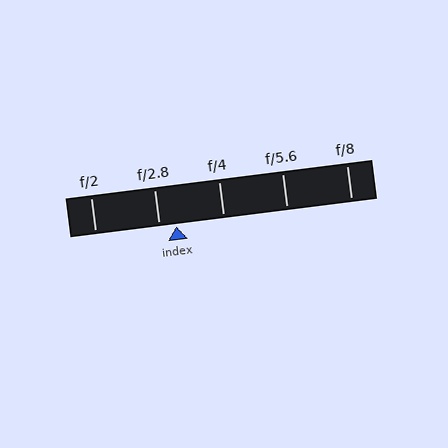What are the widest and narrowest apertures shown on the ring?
The widest aperture shown is f/2 and the narrowest is f/8.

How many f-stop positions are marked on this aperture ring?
There are 5 f-stop positions marked.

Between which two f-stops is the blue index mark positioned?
The index mark is between f/2.8 and f/4.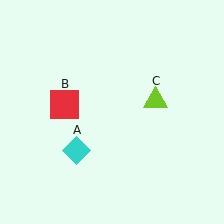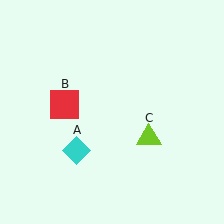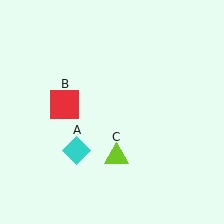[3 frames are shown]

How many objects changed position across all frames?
1 object changed position: lime triangle (object C).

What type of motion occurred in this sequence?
The lime triangle (object C) rotated clockwise around the center of the scene.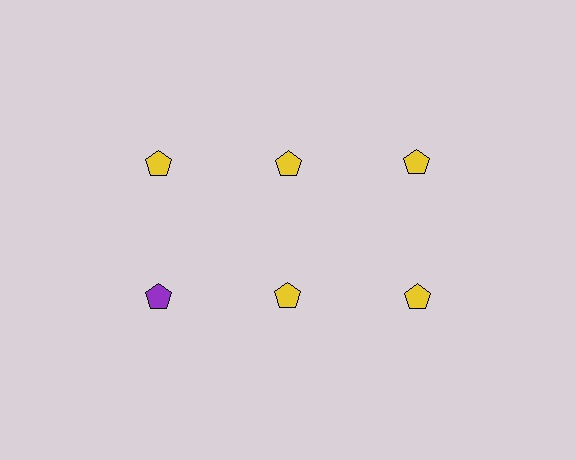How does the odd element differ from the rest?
It has a different color: purple instead of yellow.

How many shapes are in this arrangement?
There are 6 shapes arranged in a grid pattern.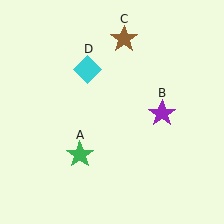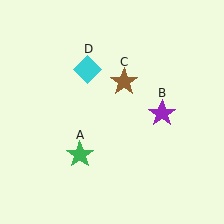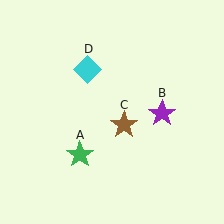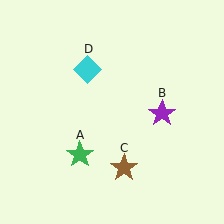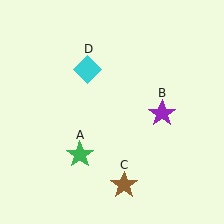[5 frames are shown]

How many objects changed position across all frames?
1 object changed position: brown star (object C).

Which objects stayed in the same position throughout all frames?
Green star (object A) and purple star (object B) and cyan diamond (object D) remained stationary.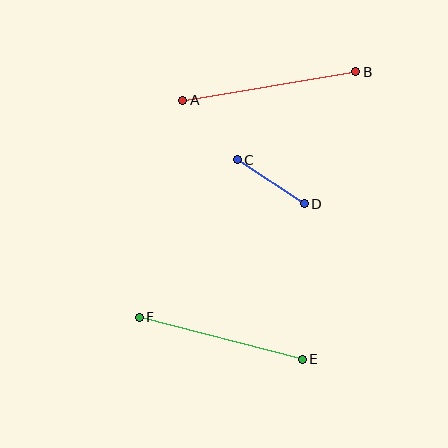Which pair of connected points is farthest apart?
Points A and B are farthest apart.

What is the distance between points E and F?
The distance is approximately 168 pixels.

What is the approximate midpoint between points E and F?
The midpoint is at approximately (221, 338) pixels.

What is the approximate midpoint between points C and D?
The midpoint is at approximately (271, 182) pixels.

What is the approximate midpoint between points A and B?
The midpoint is at approximately (269, 86) pixels.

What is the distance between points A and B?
The distance is approximately 175 pixels.